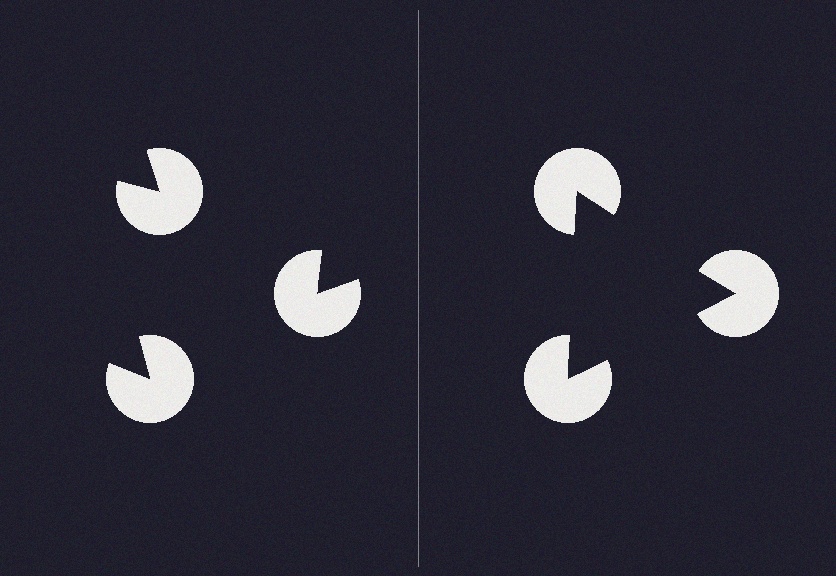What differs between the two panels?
The pac-man discs are positioned identically on both sides; only the wedge orientations differ. On the right they align to a triangle; on the left they are misaligned.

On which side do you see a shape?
An illusory triangle appears on the right side. On the left side the wedge cuts are rotated, so no coherent shape forms.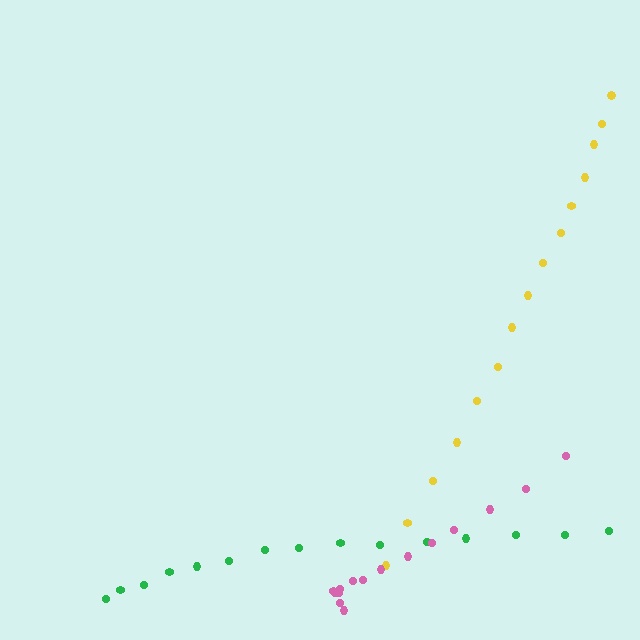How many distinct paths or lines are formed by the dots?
There are 3 distinct paths.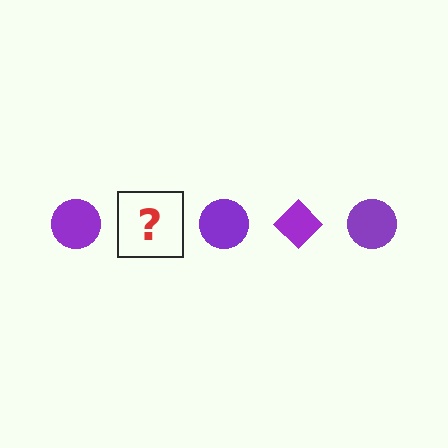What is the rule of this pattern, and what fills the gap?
The rule is that the pattern cycles through circle, diamond shapes in purple. The gap should be filled with a purple diamond.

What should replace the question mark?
The question mark should be replaced with a purple diamond.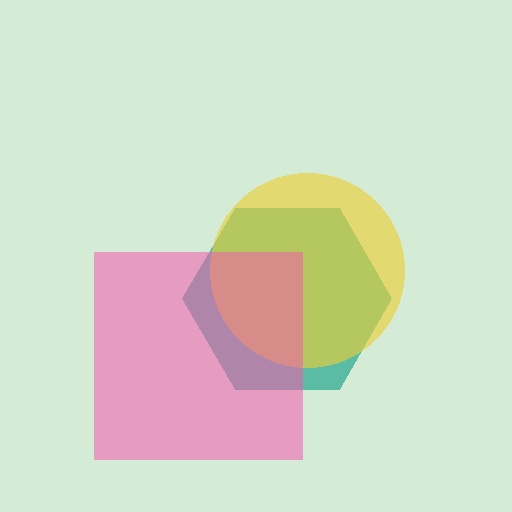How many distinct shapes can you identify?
There are 3 distinct shapes: a teal hexagon, a yellow circle, a pink square.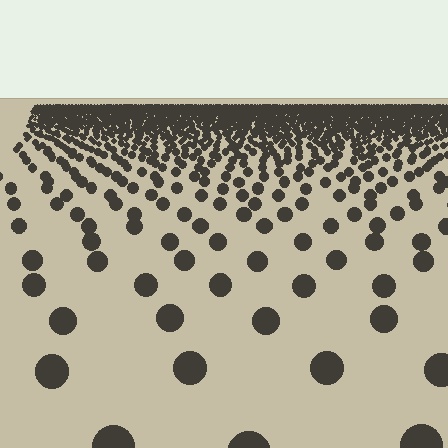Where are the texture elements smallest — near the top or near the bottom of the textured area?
Near the top.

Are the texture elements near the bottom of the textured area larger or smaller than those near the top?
Larger. Near the bottom, elements are closer to the viewer and appear at a bigger on-screen size.